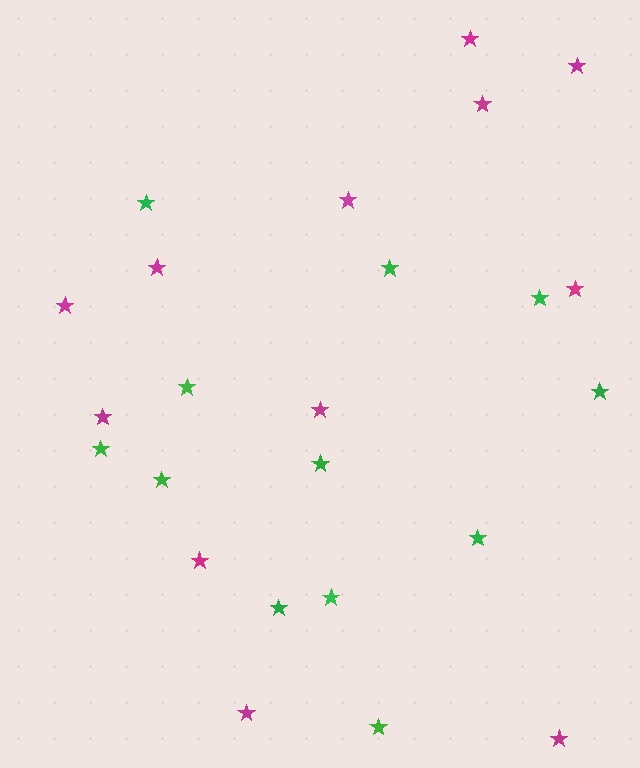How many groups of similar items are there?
There are 2 groups: one group of magenta stars (12) and one group of green stars (12).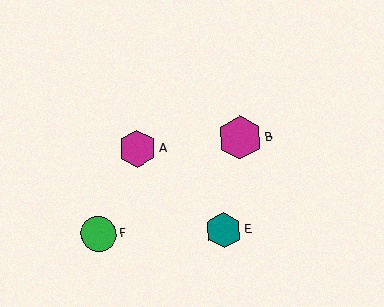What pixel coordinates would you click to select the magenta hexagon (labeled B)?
Click at (240, 138) to select the magenta hexagon B.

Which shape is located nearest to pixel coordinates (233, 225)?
The teal hexagon (labeled E) at (224, 230) is nearest to that location.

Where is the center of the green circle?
The center of the green circle is at (99, 234).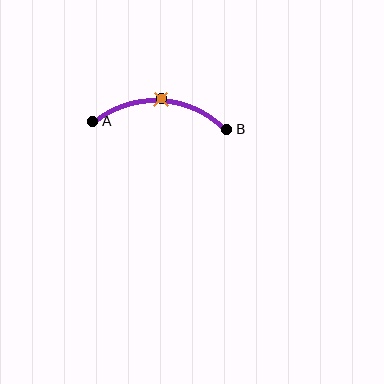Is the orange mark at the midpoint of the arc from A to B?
Yes. The orange mark lies on the arc at equal arc-length from both A and B — it is the arc midpoint.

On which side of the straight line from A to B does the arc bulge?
The arc bulges above the straight line connecting A and B.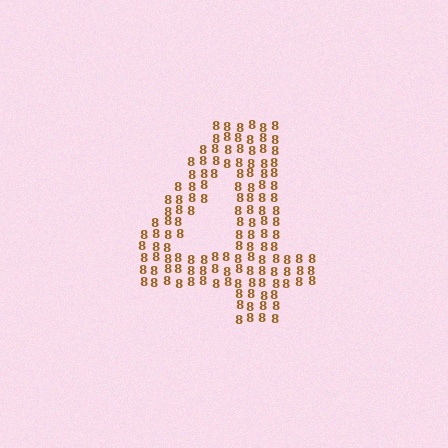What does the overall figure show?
The overall figure shows the digit 4.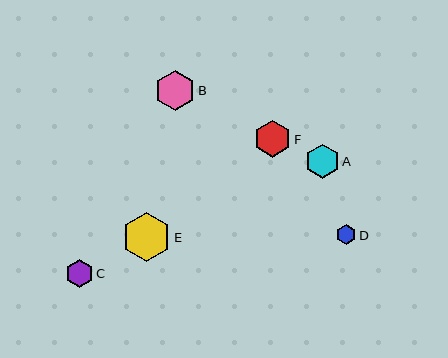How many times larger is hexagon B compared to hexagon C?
Hexagon B is approximately 1.5 times the size of hexagon C.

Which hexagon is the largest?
Hexagon E is the largest with a size of approximately 50 pixels.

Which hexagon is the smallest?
Hexagon D is the smallest with a size of approximately 20 pixels.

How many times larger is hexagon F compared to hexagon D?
Hexagon F is approximately 1.9 times the size of hexagon D.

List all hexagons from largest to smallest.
From largest to smallest: E, B, F, A, C, D.